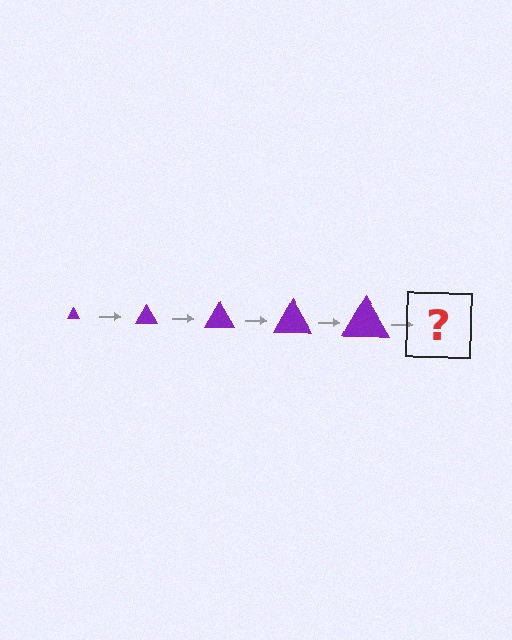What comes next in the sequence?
The next element should be a purple triangle, larger than the previous one.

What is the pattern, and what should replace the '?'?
The pattern is that the triangle gets progressively larger each step. The '?' should be a purple triangle, larger than the previous one.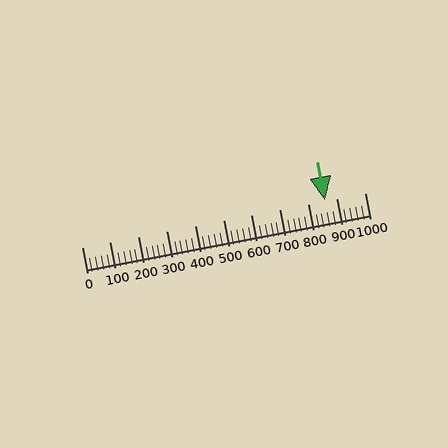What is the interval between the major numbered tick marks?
The major tick marks are spaced 100 units apart.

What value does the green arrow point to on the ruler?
The green arrow points to approximately 860.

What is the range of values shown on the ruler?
The ruler shows values from 0 to 1000.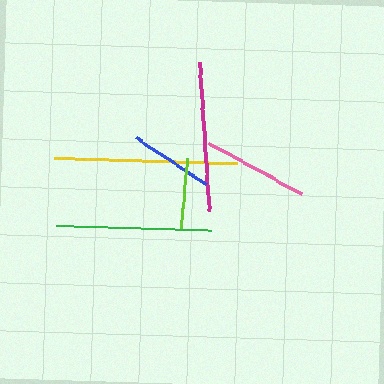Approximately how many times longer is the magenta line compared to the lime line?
The magenta line is approximately 2.1 times the length of the lime line.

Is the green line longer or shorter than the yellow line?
The yellow line is longer than the green line.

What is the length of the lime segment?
The lime segment is approximately 71 pixels long.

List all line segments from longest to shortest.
From longest to shortest: yellow, green, magenta, pink, blue, lime.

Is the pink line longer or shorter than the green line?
The green line is longer than the pink line.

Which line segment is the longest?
The yellow line is the longest at approximately 183 pixels.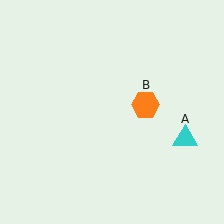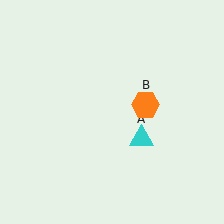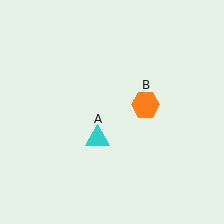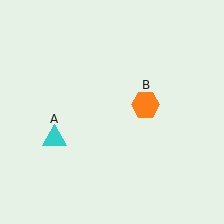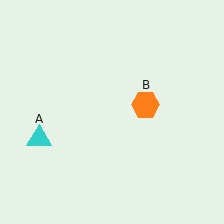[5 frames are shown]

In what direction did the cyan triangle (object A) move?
The cyan triangle (object A) moved left.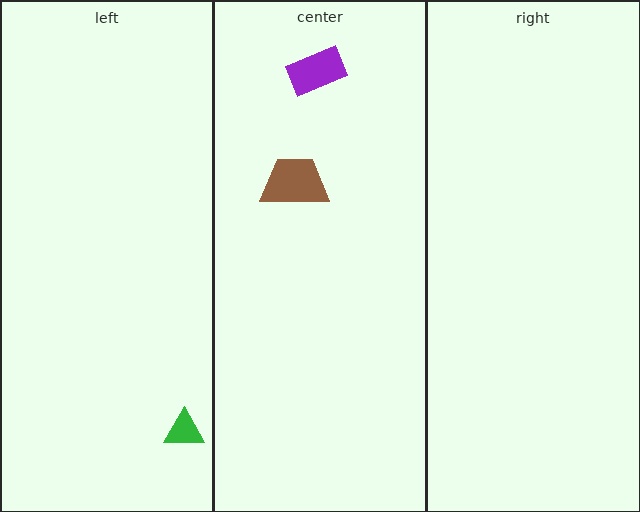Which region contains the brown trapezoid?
The center region.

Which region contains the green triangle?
The left region.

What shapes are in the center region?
The purple rectangle, the brown trapezoid.